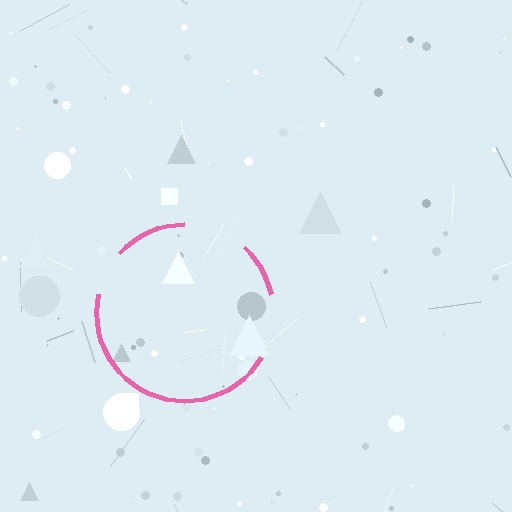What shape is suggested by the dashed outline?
The dashed outline suggests a circle.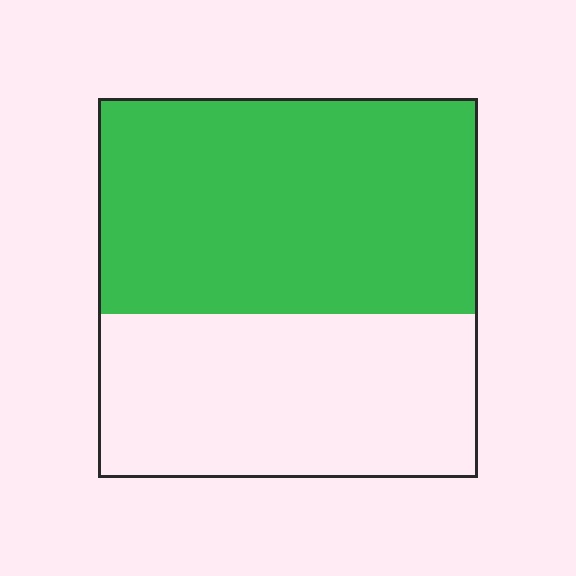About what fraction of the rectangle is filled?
About three fifths (3/5).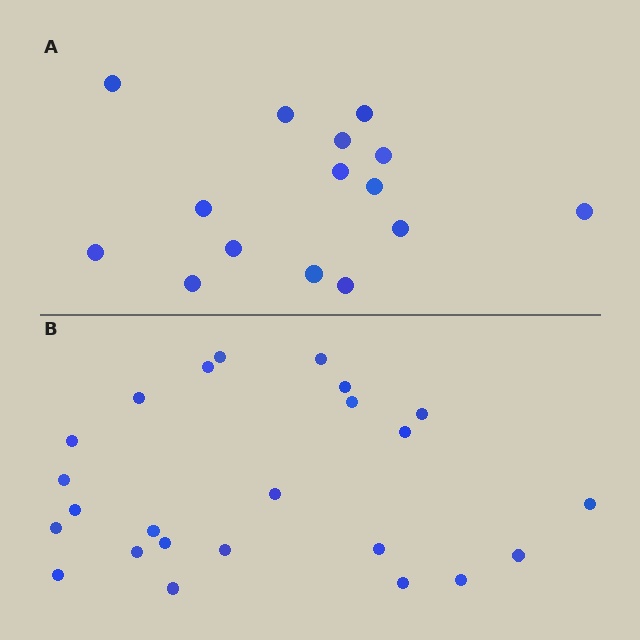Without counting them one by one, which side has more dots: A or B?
Region B (the bottom region) has more dots.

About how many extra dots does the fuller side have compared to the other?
Region B has roughly 8 or so more dots than region A.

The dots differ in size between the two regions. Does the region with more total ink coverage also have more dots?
No. Region A has more total ink coverage because its dots are larger, but region B actually contains more individual dots. Total area can be misleading — the number of items is what matters here.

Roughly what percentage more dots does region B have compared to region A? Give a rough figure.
About 60% more.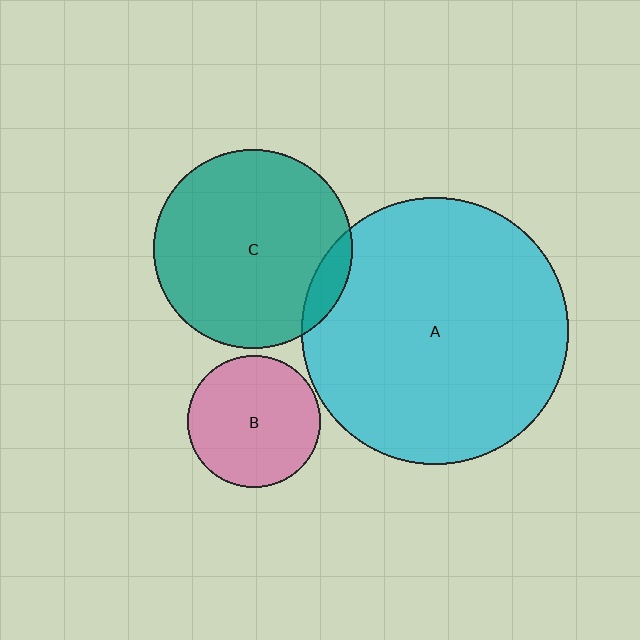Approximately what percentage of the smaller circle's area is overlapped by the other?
Approximately 10%.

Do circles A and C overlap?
Yes.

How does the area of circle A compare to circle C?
Approximately 1.8 times.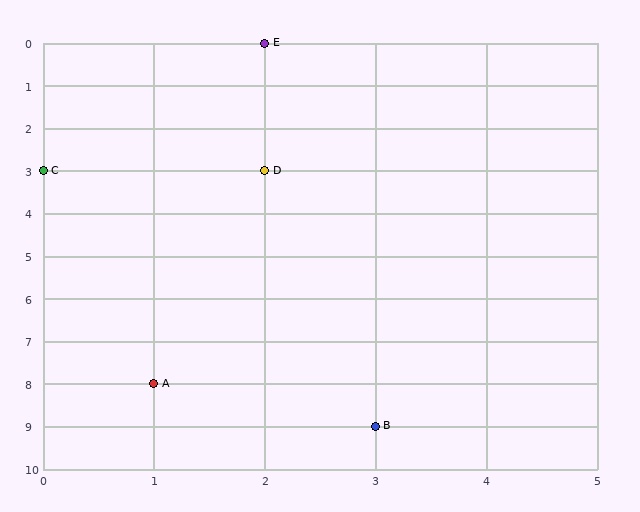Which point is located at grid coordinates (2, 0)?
Point E is at (2, 0).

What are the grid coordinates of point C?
Point C is at grid coordinates (0, 3).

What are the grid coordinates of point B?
Point B is at grid coordinates (3, 9).